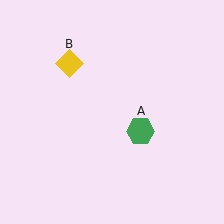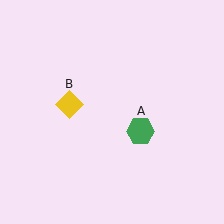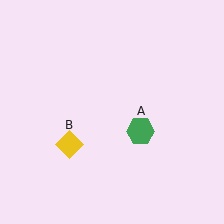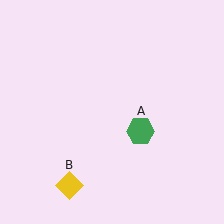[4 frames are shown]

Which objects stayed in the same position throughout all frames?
Green hexagon (object A) remained stationary.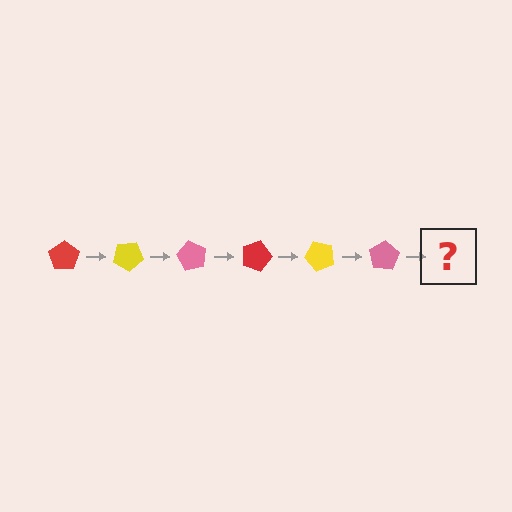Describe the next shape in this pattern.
It should be a red pentagon, rotated 180 degrees from the start.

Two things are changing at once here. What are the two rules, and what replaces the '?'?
The two rules are that it rotates 30 degrees each step and the color cycles through red, yellow, and pink. The '?' should be a red pentagon, rotated 180 degrees from the start.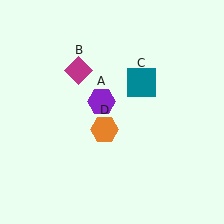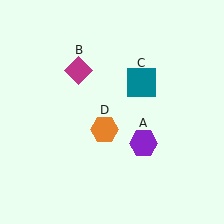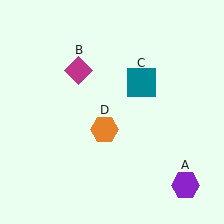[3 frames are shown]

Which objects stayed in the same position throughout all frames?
Magenta diamond (object B) and teal square (object C) and orange hexagon (object D) remained stationary.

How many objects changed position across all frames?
1 object changed position: purple hexagon (object A).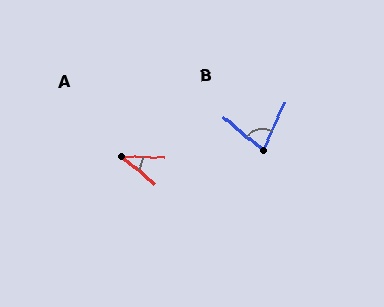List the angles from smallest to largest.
A (38°), B (75°).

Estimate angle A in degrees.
Approximately 38 degrees.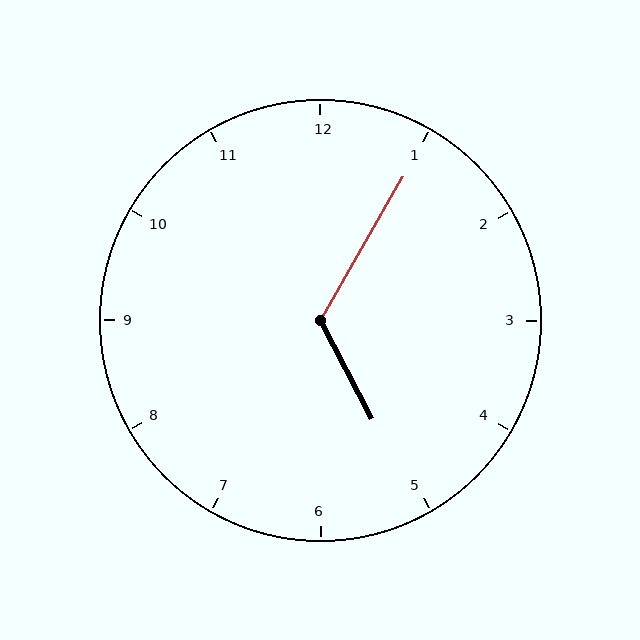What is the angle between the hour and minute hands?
Approximately 122 degrees.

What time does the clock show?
5:05.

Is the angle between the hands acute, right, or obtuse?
It is obtuse.